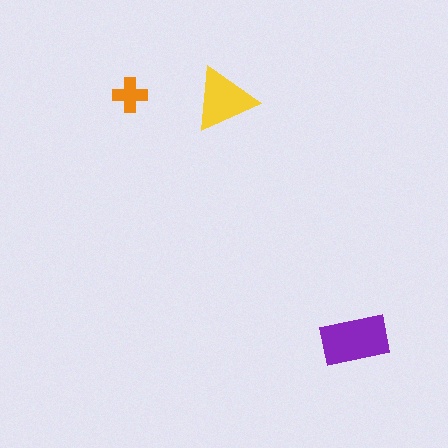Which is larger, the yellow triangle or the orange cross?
The yellow triangle.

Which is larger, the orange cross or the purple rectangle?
The purple rectangle.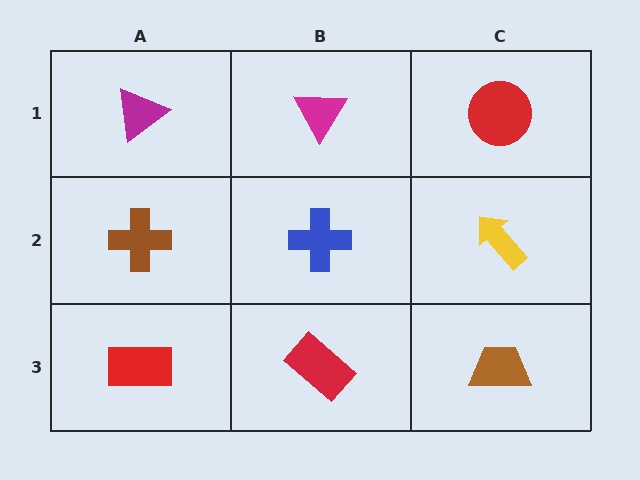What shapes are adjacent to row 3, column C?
A yellow arrow (row 2, column C), a red rectangle (row 3, column B).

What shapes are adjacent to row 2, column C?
A red circle (row 1, column C), a brown trapezoid (row 3, column C), a blue cross (row 2, column B).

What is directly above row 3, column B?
A blue cross.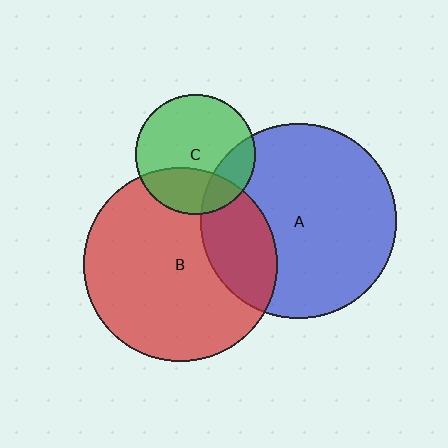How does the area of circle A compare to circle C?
Approximately 2.7 times.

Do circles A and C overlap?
Yes.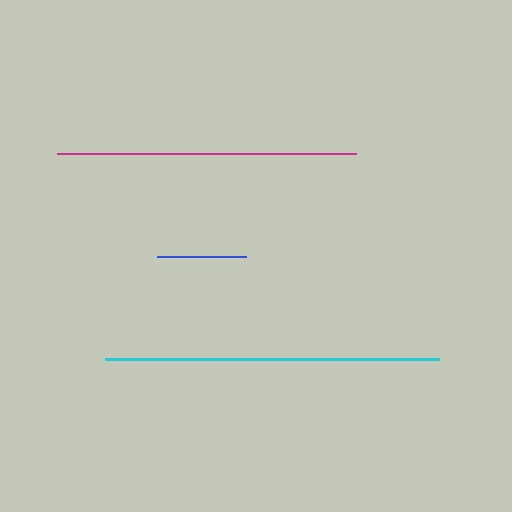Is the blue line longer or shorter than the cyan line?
The cyan line is longer than the blue line.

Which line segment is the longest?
The cyan line is the longest at approximately 335 pixels.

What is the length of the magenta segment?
The magenta segment is approximately 298 pixels long.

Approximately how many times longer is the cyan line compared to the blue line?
The cyan line is approximately 3.8 times the length of the blue line.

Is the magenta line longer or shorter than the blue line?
The magenta line is longer than the blue line.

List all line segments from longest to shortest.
From longest to shortest: cyan, magenta, blue.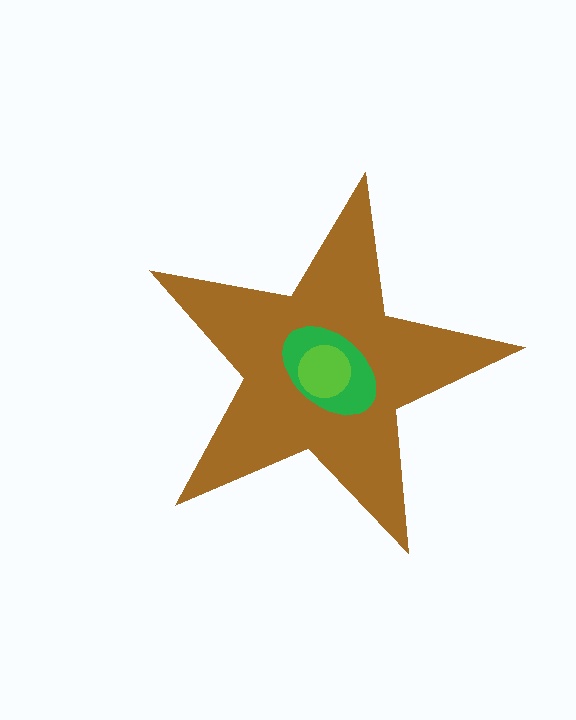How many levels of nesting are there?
3.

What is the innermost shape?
The lime circle.